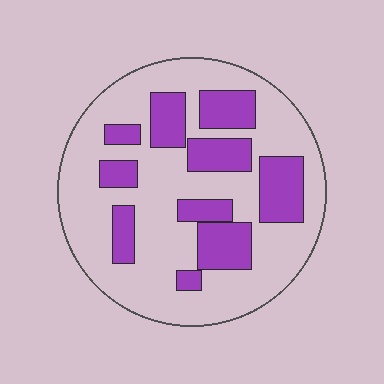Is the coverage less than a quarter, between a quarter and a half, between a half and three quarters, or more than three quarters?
Between a quarter and a half.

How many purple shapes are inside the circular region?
10.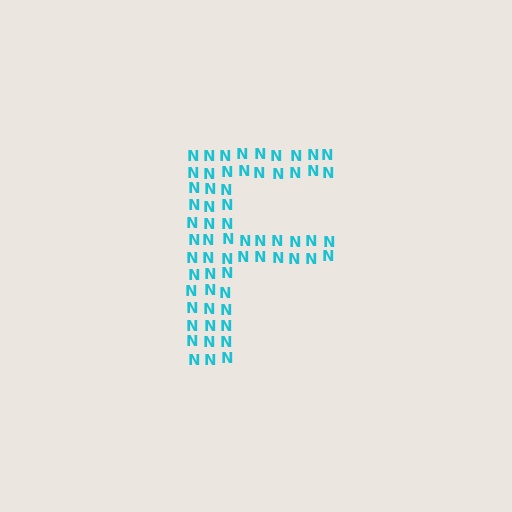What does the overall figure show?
The overall figure shows the letter F.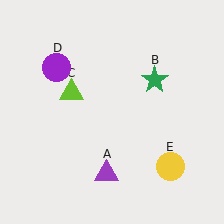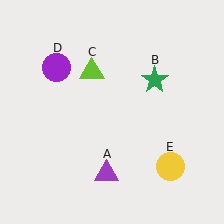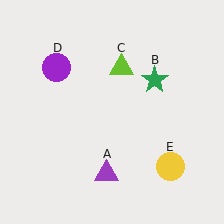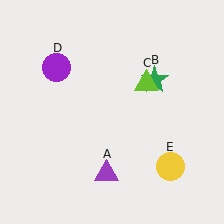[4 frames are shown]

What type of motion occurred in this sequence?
The lime triangle (object C) rotated clockwise around the center of the scene.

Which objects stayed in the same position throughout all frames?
Purple triangle (object A) and green star (object B) and purple circle (object D) and yellow circle (object E) remained stationary.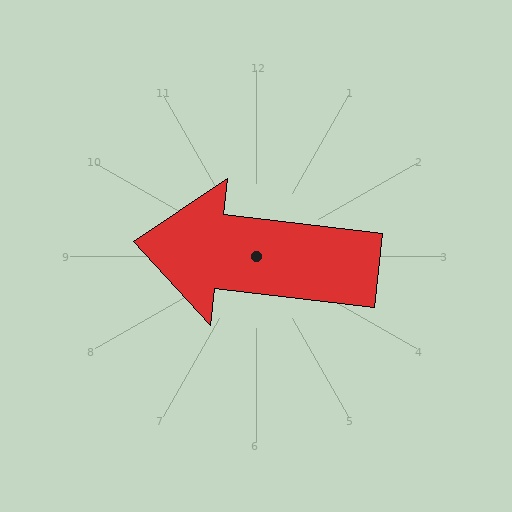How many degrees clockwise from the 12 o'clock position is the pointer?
Approximately 277 degrees.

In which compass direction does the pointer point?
West.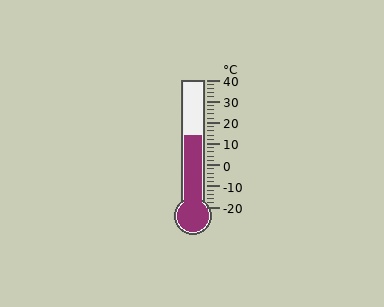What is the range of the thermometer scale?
The thermometer scale ranges from -20°C to 40°C.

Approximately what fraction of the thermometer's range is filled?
The thermometer is filled to approximately 55% of its range.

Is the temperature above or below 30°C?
The temperature is below 30°C.